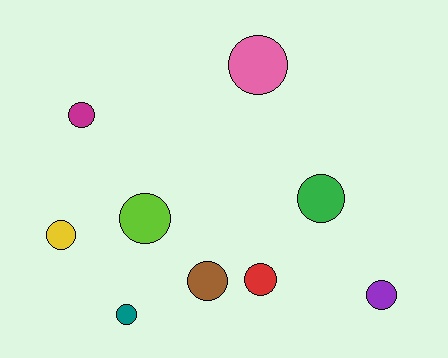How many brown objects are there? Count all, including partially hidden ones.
There is 1 brown object.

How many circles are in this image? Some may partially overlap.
There are 9 circles.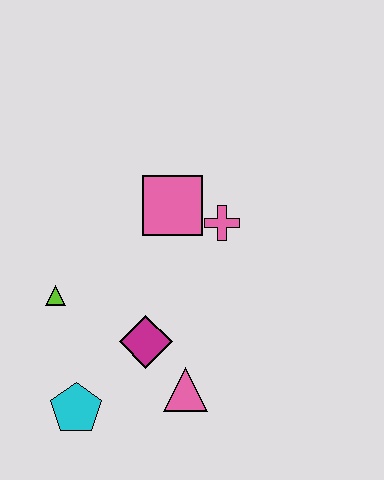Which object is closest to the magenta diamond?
The pink triangle is closest to the magenta diamond.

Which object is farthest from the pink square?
The cyan pentagon is farthest from the pink square.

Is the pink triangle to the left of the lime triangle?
No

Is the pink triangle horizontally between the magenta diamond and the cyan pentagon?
No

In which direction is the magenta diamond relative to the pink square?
The magenta diamond is below the pink square.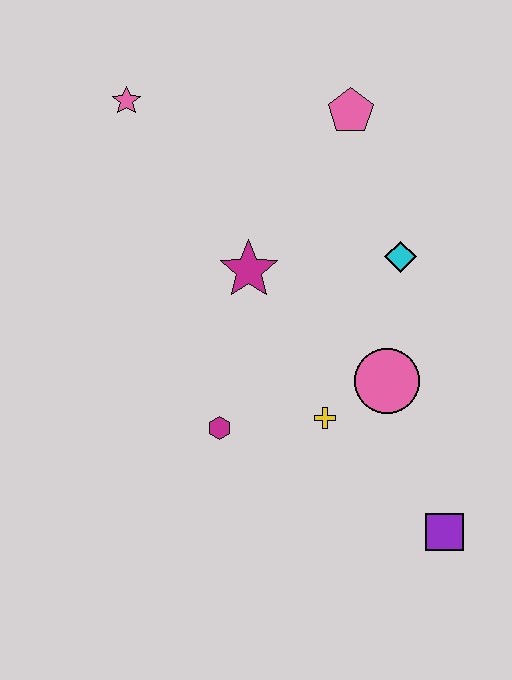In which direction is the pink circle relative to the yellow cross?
The pink circle is to the right of the yellow cross.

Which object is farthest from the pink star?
The purple square is farthest from the pink star.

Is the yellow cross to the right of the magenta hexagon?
Yes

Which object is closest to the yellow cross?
The pink circle is closest to the yellow cross.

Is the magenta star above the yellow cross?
Yes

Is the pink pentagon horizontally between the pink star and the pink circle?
Yes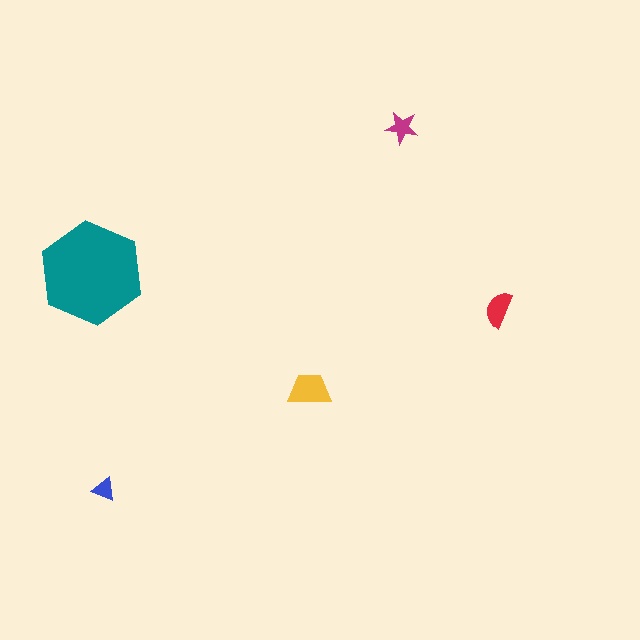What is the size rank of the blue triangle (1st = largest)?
5th.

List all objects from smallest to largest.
The blue triangle, the magenta star, the red semicircle, the yellow trapezoid, the teal hexagon.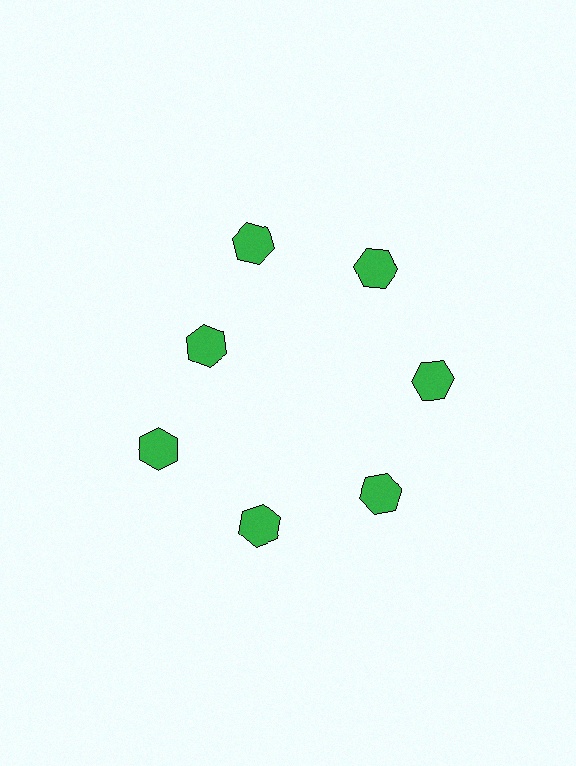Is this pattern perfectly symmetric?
No. The 7 green hexagons are arranged in a ring, but one element near the 10 o'clock position is pulled inward toward the center, breaking the 7-fold rotational symmetry.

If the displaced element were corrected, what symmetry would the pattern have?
It would have 7-fold rotational symmetry — the pattern would map onto itself every 51 degrees.